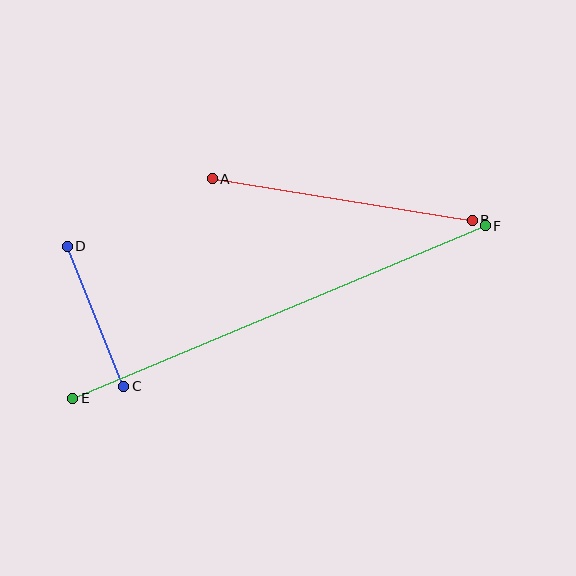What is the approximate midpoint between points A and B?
The midpoint is at approximately (342, 200) pixels.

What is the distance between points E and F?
The distance is approximately 447 pixels.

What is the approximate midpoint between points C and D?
The midpoint is at approximately (96, 316) pixels.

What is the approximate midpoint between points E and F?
The midpoint is at approximately (279, 312) pixels.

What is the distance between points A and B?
The distance is approximately 263 pixels.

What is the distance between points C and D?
The distance is approximately 151 pixels.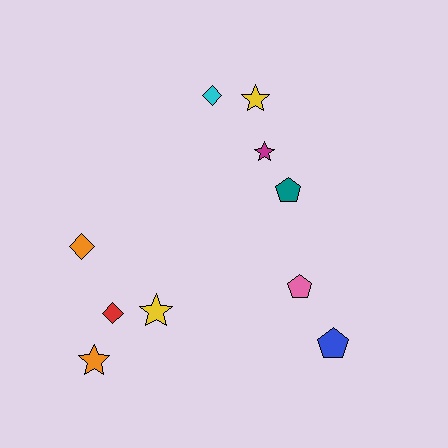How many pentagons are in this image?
There are 3 pentagons.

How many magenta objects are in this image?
There is 1 magenta object.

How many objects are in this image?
There are 10 objects.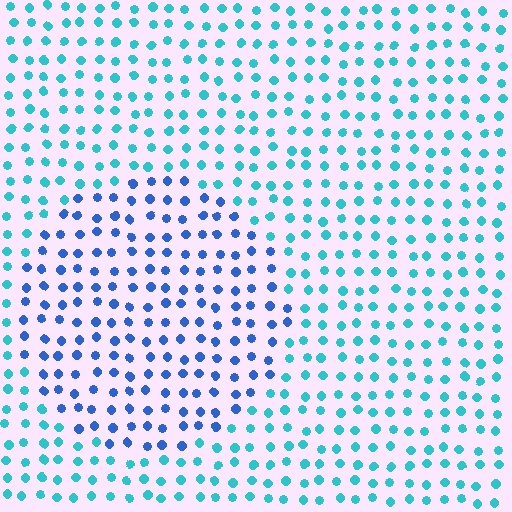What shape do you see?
I see a circle.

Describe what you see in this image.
The image is filled with small cyan elements in a uniform arrangement. A circle-shaped region is visible where the elements are tinted to a slightly different hue, forming a subtle color boundary.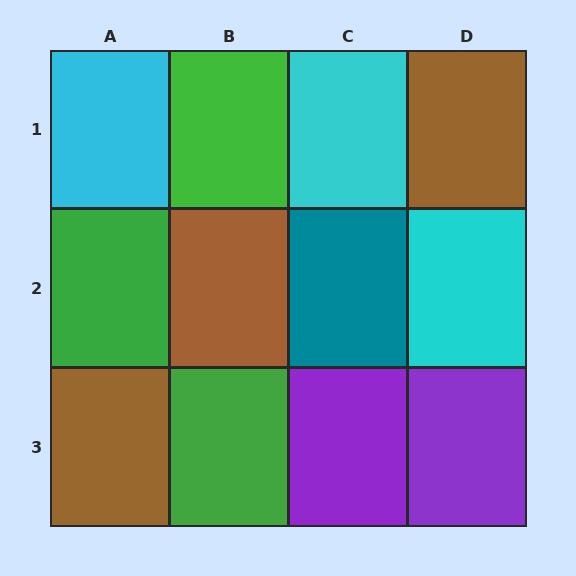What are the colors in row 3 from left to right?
Brown, green, purple, purple.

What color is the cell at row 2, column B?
Brown.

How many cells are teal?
1 cell is teal.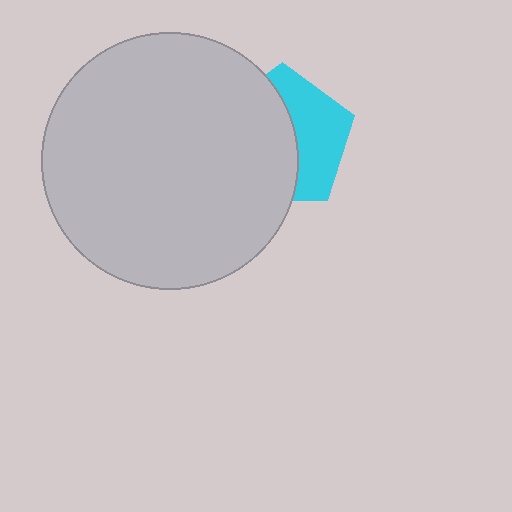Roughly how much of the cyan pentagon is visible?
A small part of it is visible (roughly 43%).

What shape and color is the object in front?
The object in front is a light gray circle.